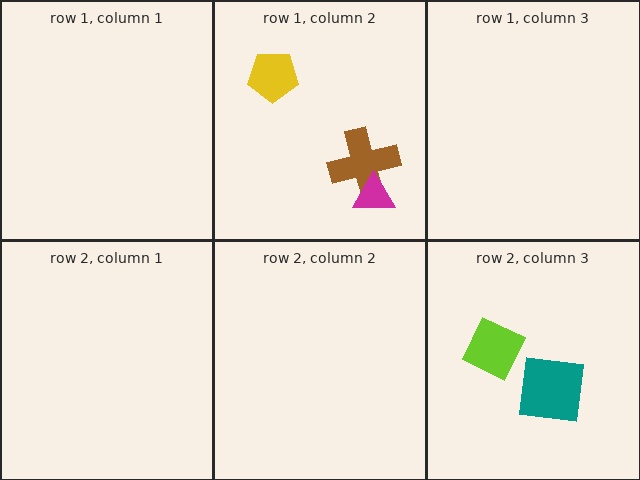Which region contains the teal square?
The row 2, column 3 region.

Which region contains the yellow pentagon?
The row 1, column 2 region.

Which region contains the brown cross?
The row 1, column 2 region.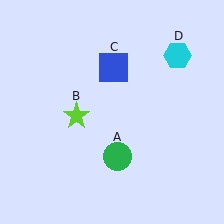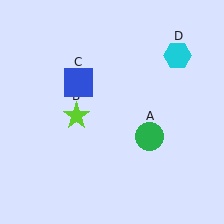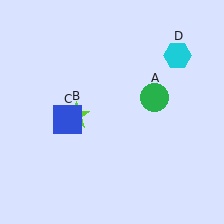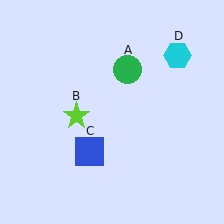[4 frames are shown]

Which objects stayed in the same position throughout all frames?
Lime star (object B) and cyan hexagon (object D) remained stationary.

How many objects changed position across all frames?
2 objects changed position: green circle (object A), blue square (object C).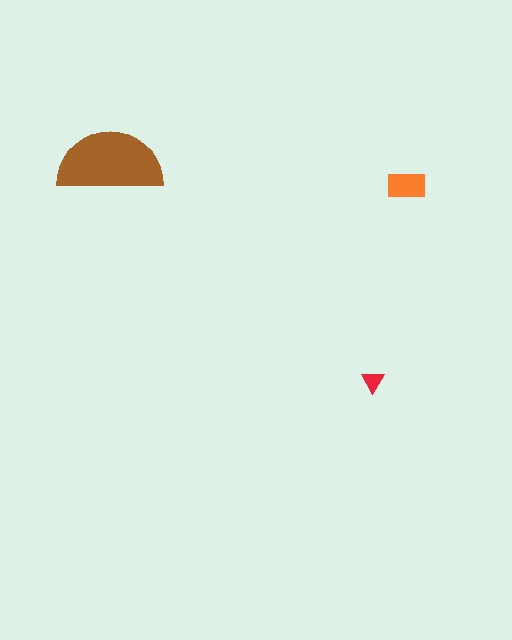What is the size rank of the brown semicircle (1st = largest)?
1st.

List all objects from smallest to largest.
The red triangle, the orange rectangle, the brown semicircle.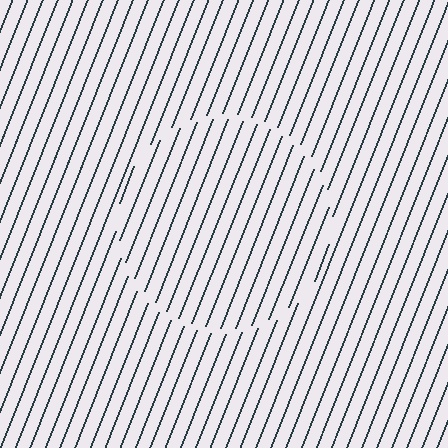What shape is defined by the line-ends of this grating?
An illusory circle. The interior of the shape contains the same grating, shifted by half a period — the contour is defined by the phase discontinuity where line-ends from the inner and outer gratings abut.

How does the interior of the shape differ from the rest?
The interior of the shape contains the same grating, shifted by half a period — the contour is defined by the phase discontinuity where line-ends from the inner and outer gratings abut.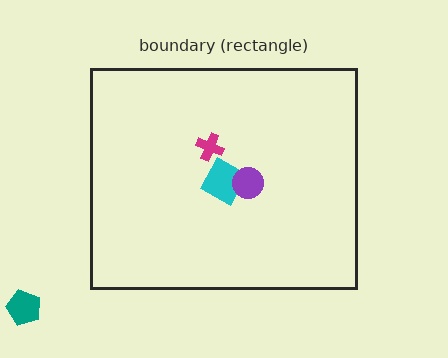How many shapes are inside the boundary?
3 inside, 1 outside.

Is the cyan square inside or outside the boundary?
Inside.